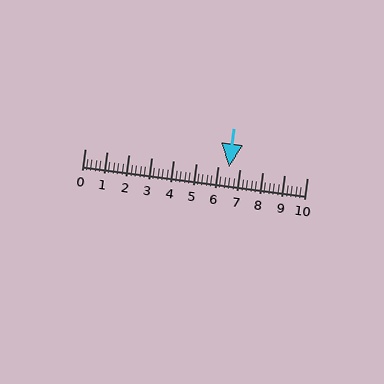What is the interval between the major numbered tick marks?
The major tick marks are spaced 1 units apart.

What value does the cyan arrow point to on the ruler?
The cyan arrow points to approximately 6.5.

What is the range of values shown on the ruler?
The ruler shows values from 0 to 10.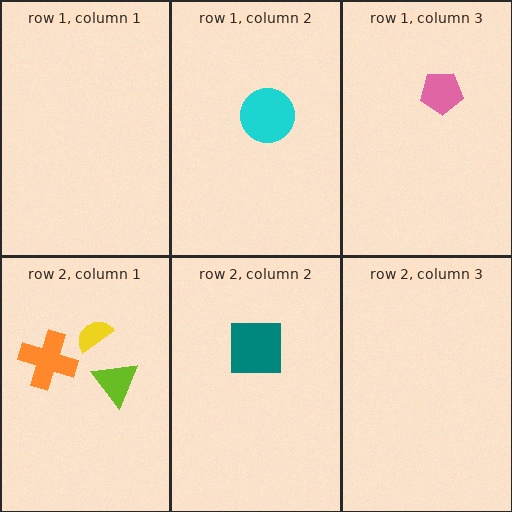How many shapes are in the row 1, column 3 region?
1.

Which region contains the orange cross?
The row 2, column 1 region.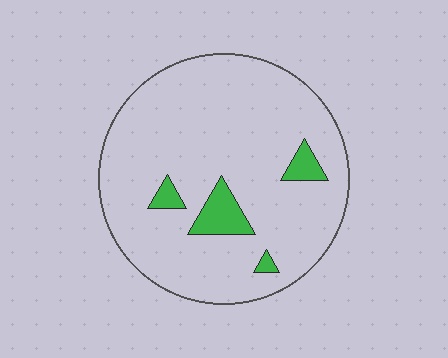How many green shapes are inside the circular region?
4.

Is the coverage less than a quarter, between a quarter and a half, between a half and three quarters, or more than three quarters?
Less than a quarter.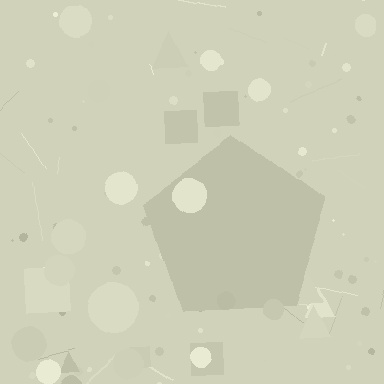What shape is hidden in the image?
A pentagon is hidden in the image.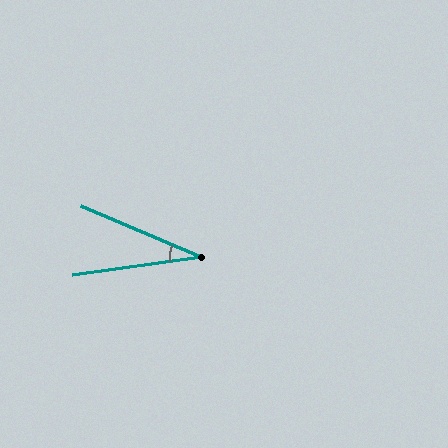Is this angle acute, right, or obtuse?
It is acute.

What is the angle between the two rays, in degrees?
Approximately 32 degrees.